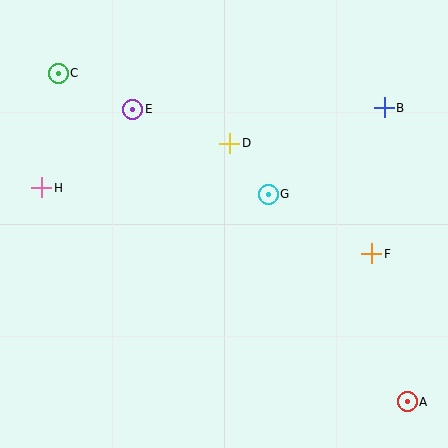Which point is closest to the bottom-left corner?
Point H is closest to the bottom-left corner.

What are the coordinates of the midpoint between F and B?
The midpoint between F and B is at (378, 181).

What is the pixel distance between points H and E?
The distance between H and E is 120 pixels.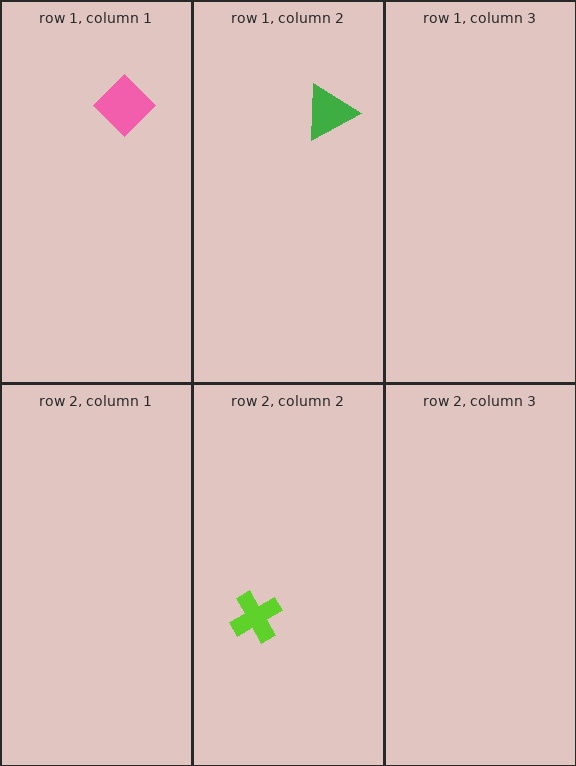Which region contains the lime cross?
The row 2, column 2 region.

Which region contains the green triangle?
The row 1, column 2 region.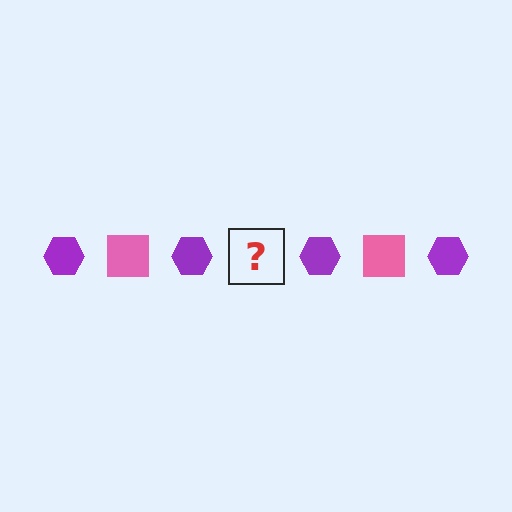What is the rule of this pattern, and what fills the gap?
The rule is that the pattern alternates between purple hexagon and pink square. The gap should be filled with a pink square.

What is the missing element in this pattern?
The missing element is a pink square.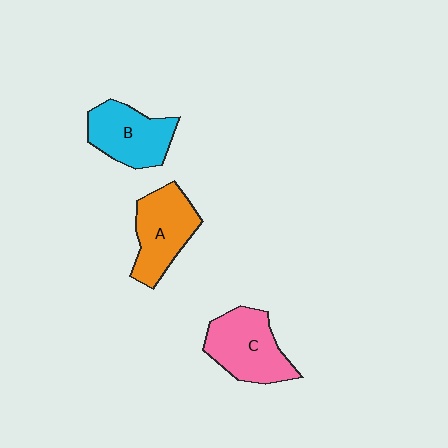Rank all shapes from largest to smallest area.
From largest to smallest: C (pink), A (orange), B (cyan).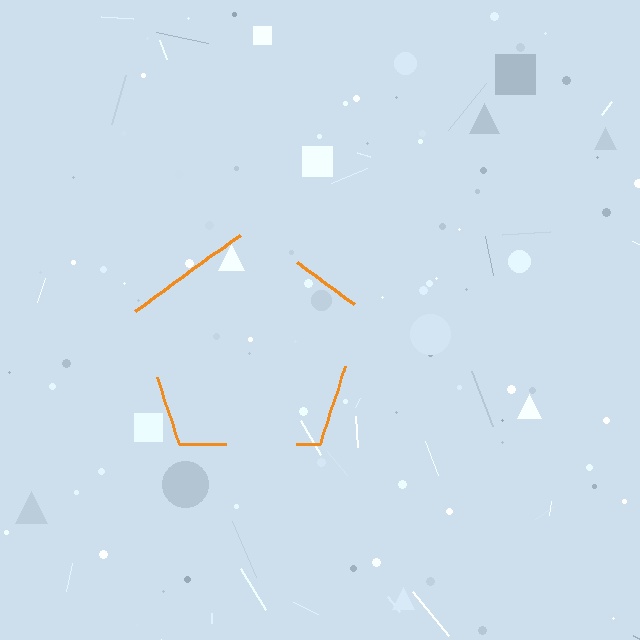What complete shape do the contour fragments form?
The contour fragments form a pentagon.